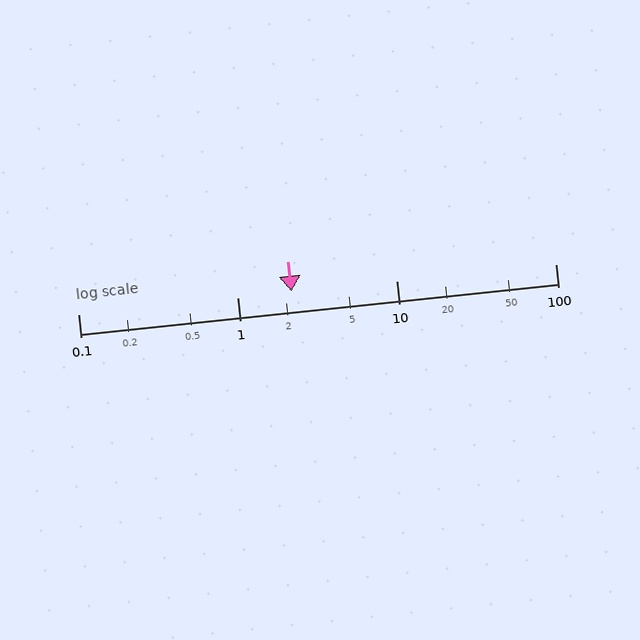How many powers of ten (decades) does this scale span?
The scale spans 3 decades, from 0.1 to 100.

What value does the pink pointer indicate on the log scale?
The pointer indicates approximately 2.2.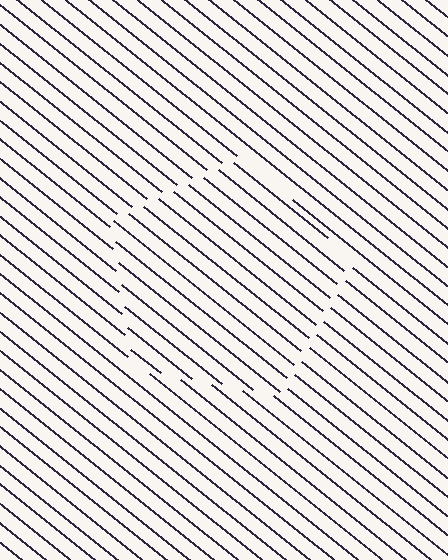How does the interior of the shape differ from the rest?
The interior of the shape contains the same grating, shifted by half a period — the contour is defined by the phase discontinuity where line-ends from the inner and outer gratings abut.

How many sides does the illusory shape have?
5 sides — the line-ends trace a pentagon.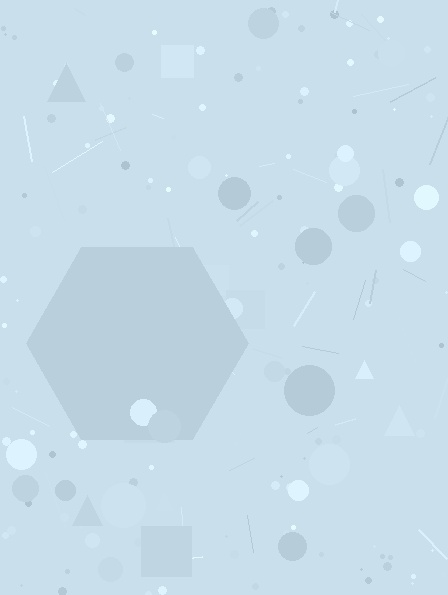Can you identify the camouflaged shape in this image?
The camouflaged shape is a hexagon.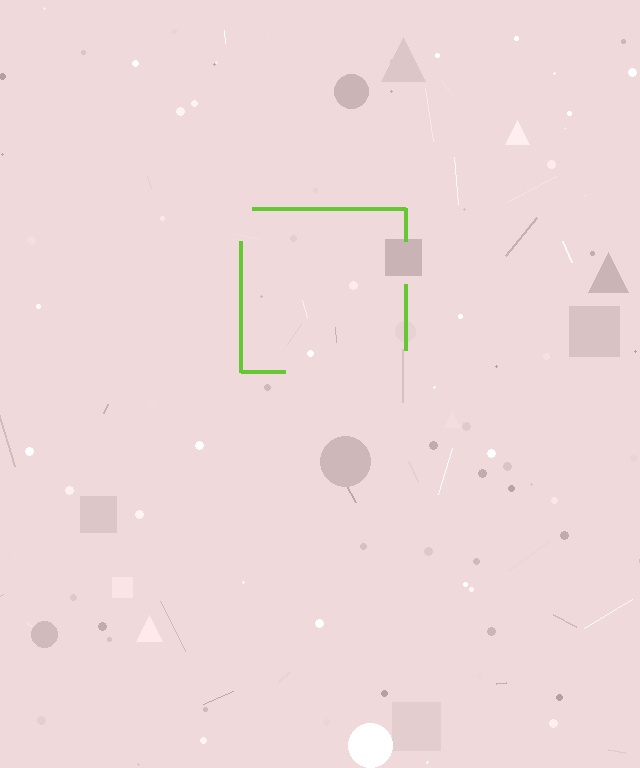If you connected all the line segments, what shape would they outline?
They would outline a square.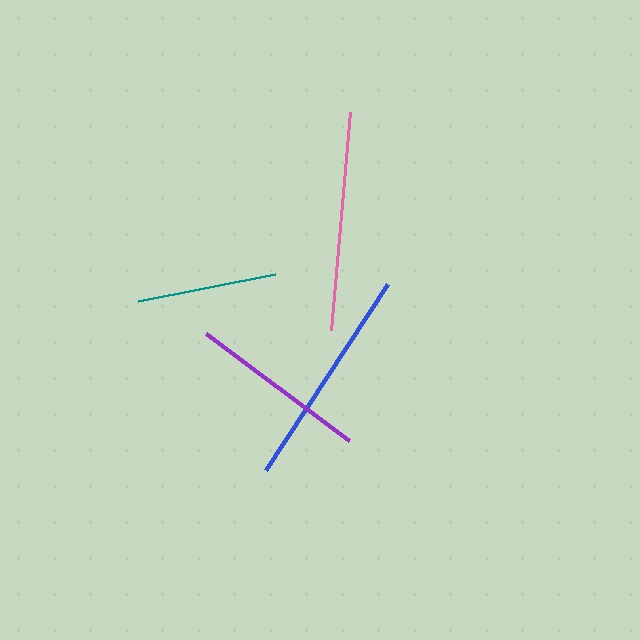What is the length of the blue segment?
The blue segment is approximately 223 pixels long.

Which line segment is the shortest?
The teal line is the shortest at approximately 139 pixels.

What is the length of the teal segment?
The teal segment is approximately 139 pixels long.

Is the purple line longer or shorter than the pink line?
The pink line is longer than the purple line.